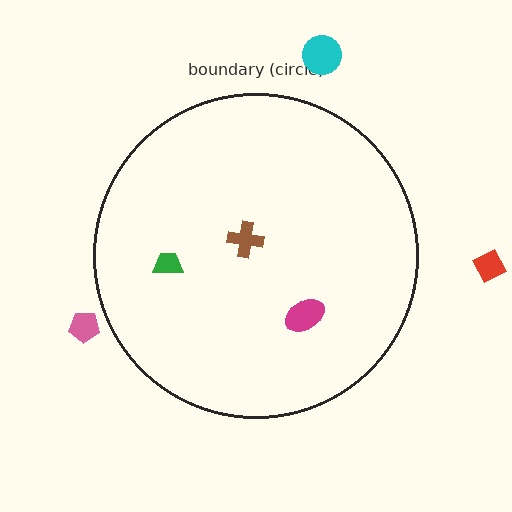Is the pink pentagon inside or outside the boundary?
Outside.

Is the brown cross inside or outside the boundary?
Inside.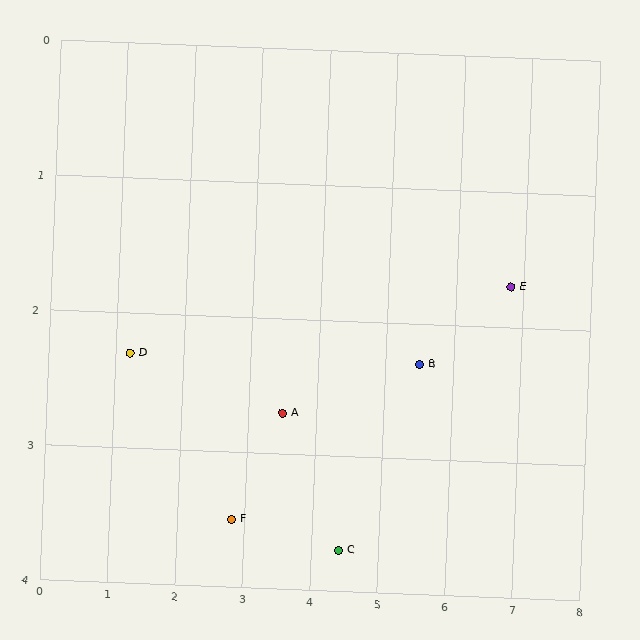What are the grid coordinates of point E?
Point E is at approximately (6.8, 1.7).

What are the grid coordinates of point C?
Point C is at approximately (4.4, 3.7).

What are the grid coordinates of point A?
Point A is at approximately (3.5, 2.7).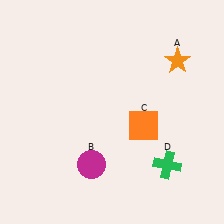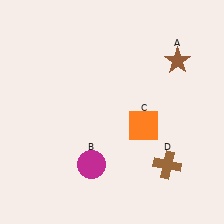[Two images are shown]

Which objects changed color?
A changed from orange to brown. D changed from green to brown.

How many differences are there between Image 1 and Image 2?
There are 2 differences between the two images.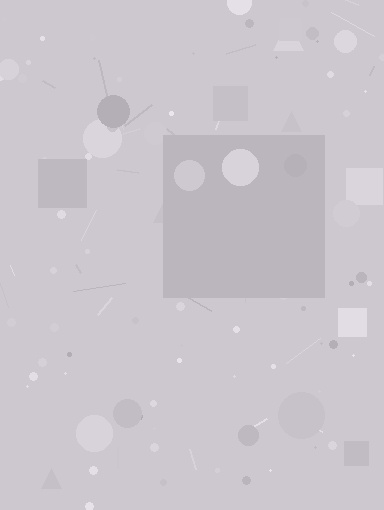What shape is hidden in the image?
A square is hidden in the image.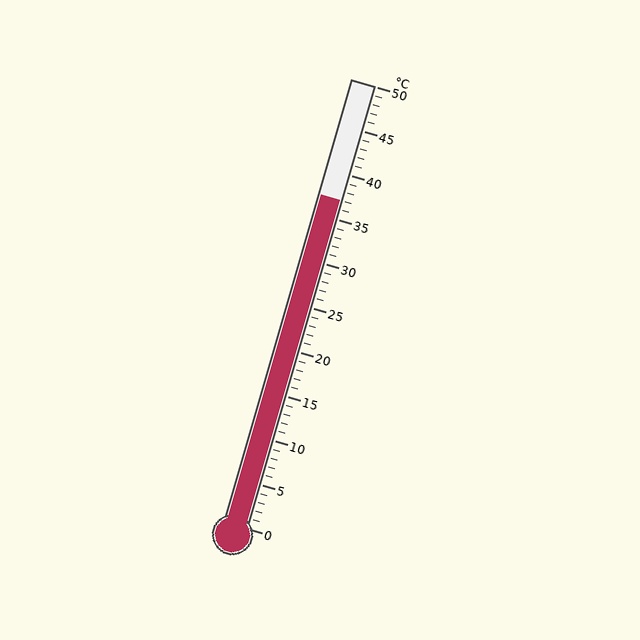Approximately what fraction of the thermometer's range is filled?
The thermometer is filled to approximately 75% of its range.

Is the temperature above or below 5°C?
The temperature is above 5°C.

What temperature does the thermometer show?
The thermometer shows approximately 37°C.